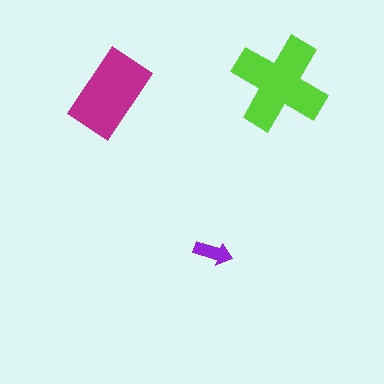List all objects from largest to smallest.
The lime cross, the magenta rectangle, the purple arrow.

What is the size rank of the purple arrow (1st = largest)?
3rd.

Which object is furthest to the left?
The magenta rectangle is leftmost.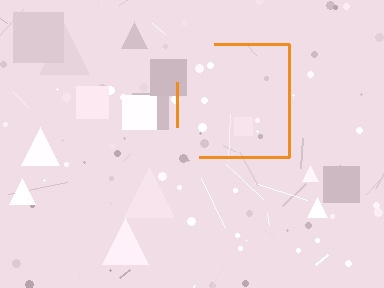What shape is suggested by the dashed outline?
The dashed outline suggests a square.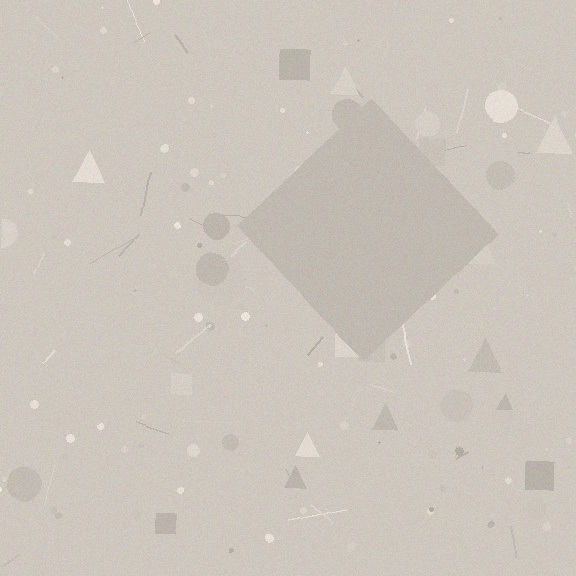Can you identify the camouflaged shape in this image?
The camouflaged shape is a diamond.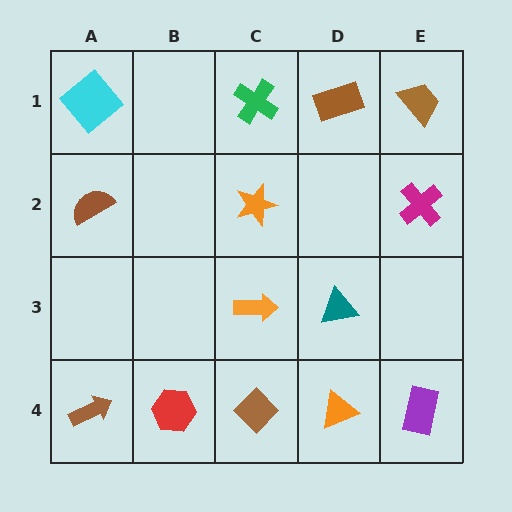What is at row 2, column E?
A magenta cross.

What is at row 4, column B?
A red hexagon.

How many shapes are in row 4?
5 shapes.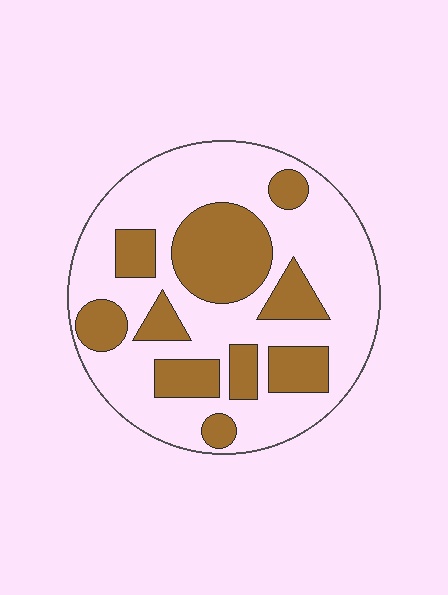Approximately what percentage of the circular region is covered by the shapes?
Approximately 35%.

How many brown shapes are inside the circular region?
10.